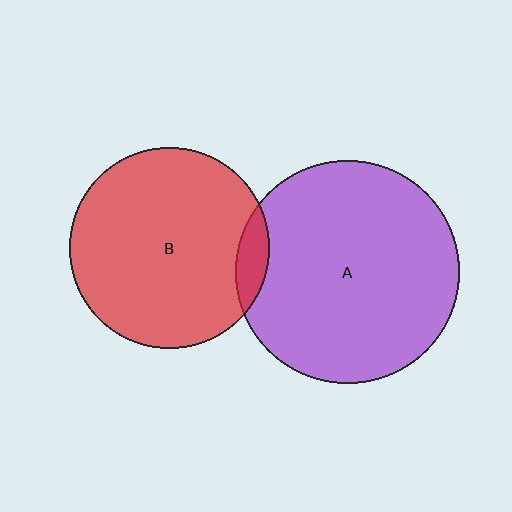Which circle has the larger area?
Circle A (purple).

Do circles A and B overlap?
Yes.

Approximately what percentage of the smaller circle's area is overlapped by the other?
Approximately 10%.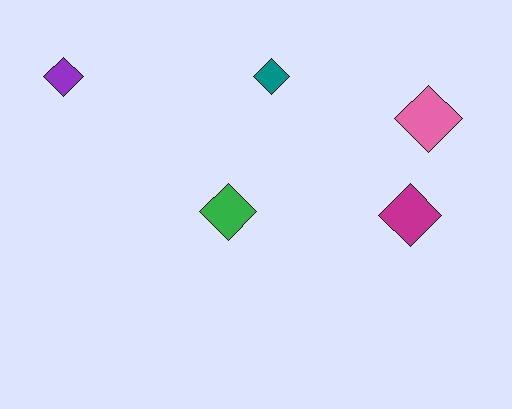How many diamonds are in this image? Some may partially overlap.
There are 5 diamonds.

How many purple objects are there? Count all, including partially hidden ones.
There is 1 purple object.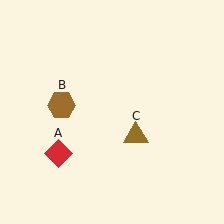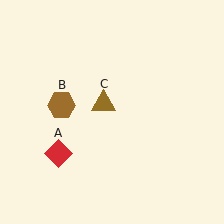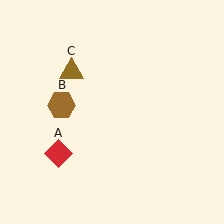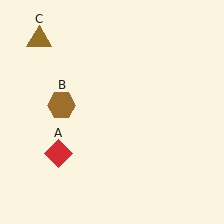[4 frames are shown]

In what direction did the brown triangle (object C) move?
The brown triangle (object C) moved up and to the left.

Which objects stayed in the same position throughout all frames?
Red diamond (object A) and brown hexagon (object B) remained stationary.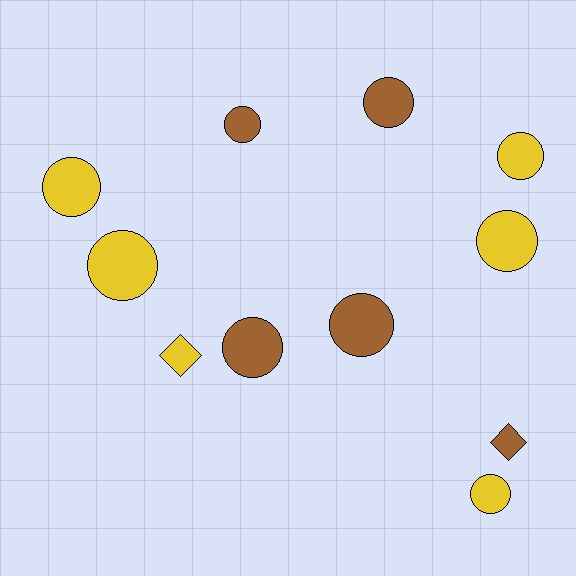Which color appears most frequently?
Yellow, with 6 objects.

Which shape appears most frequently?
Circle, with 9 objects.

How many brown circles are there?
There are 4 brown circles.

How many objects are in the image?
There are 11 objects.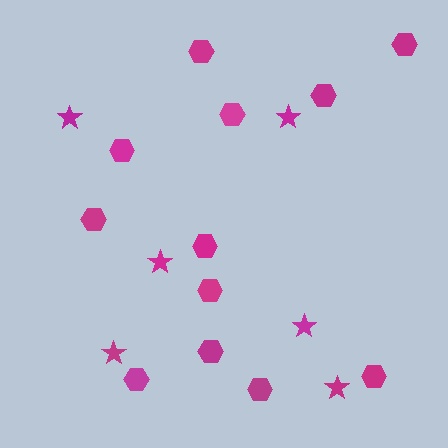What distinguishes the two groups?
There are 2 groups: one group of hexagons (12) and one group of stars (6).